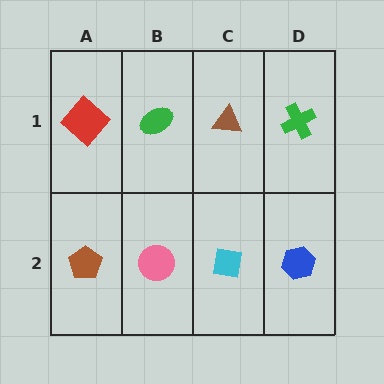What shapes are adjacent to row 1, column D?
A blue hexagon (row 2, column D), a brown triangle (row 1, column C).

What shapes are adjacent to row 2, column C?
A brown triangle (row 1, column C), a pink circle (row 2, column B), a blue hexagon (row 2, column D).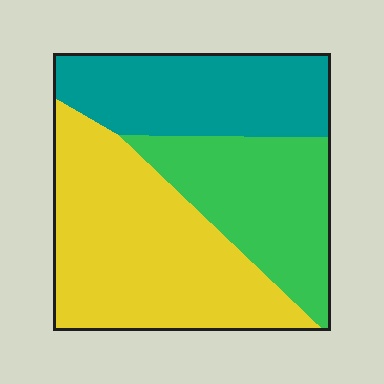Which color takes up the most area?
Yellow, at roughly 45%.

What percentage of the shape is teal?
Teal covers 28% of the shape.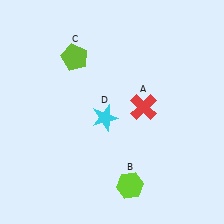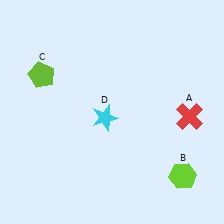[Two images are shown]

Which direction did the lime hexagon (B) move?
The lime hexagon (B) moved right.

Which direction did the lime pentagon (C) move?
The lime pentagon (C) moved left.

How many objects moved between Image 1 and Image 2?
3 objects moved between the two images.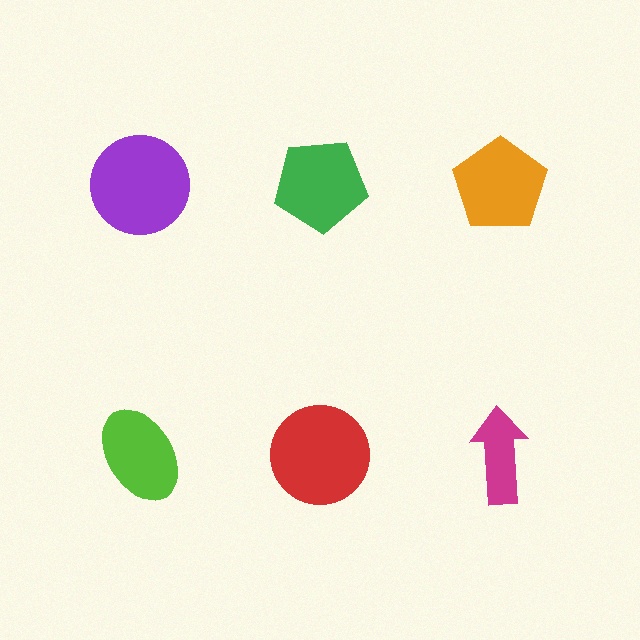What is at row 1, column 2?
A green pentagon.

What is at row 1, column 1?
A purple circle.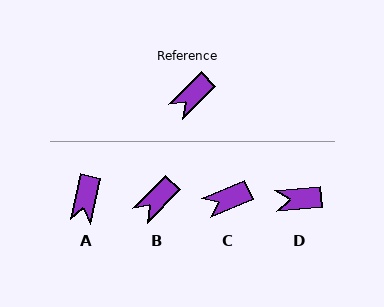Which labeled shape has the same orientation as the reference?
B.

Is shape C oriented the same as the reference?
No, it is off by about 22 degrees.